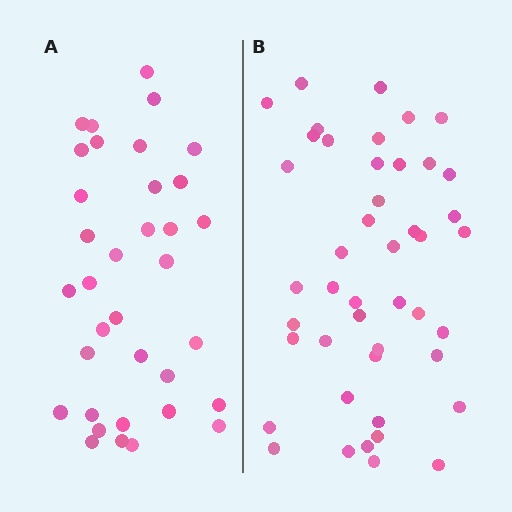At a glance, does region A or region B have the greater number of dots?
Region B (the right region) has more dots.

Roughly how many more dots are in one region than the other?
Region B has roughly 10 or so more dots than region A.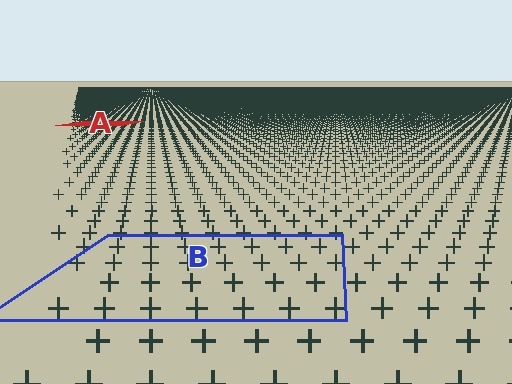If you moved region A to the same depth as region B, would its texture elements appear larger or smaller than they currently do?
They would appear larger. At a closer depth, the same texture elements are projected at a bigger on-screen size.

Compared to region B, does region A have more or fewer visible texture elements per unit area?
Region A has more texture elements per unit area — they are packed more densely because it is farther away.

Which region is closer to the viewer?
Region B is closer. The texture elements there are larger and more spread out.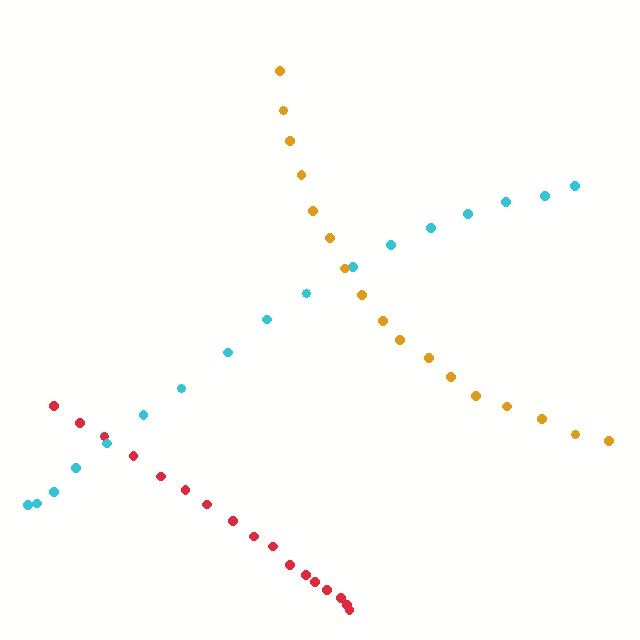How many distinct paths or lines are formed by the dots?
There are 3 distinct paths.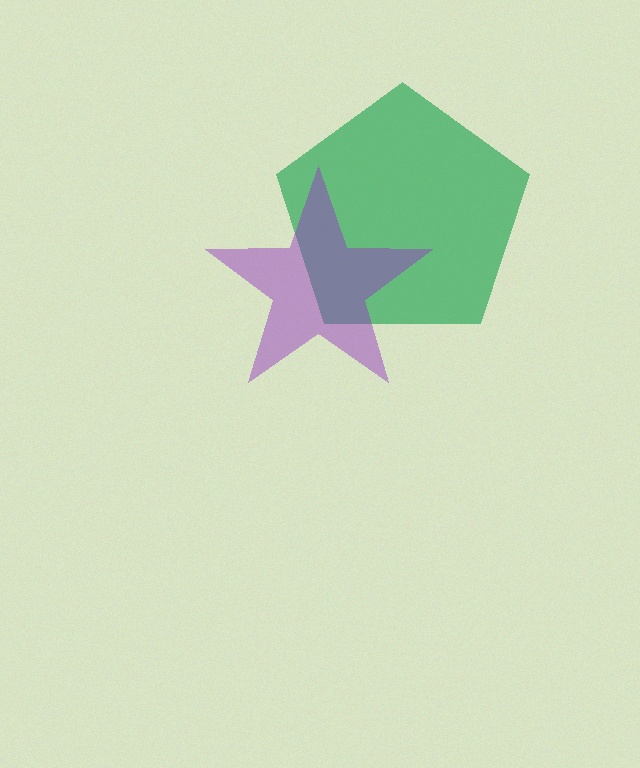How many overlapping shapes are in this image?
There are 2 overlapping shapes in the image.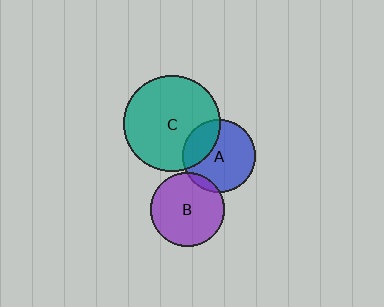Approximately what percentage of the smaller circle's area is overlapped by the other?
Approximately 10%.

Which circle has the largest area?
Circle C (teal).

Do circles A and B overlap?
Yes.